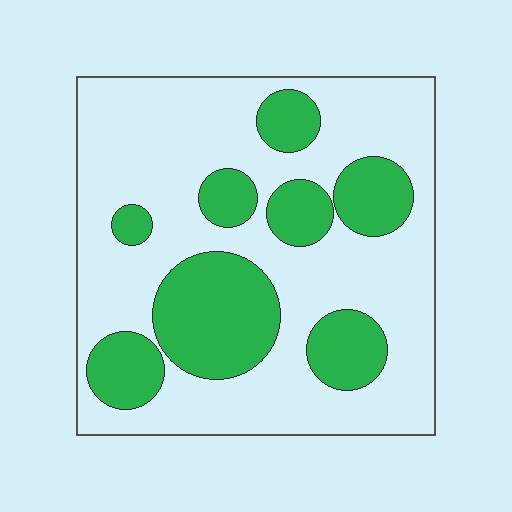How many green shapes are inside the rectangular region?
8.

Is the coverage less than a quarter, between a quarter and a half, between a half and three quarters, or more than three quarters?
Between a quarter and a half.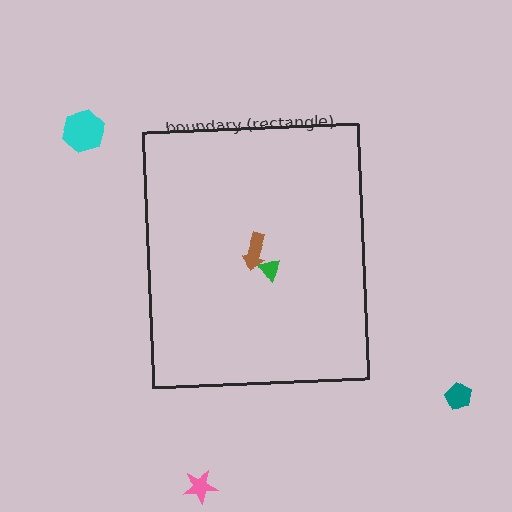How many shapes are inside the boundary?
2 inside, 3 outside.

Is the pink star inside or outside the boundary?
Outside.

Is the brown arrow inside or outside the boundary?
Inside.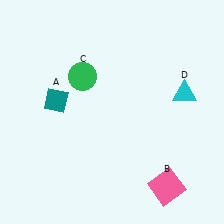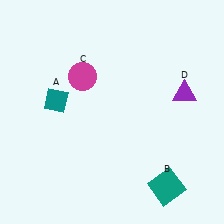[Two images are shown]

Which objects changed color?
B changed from pink to teal. C changed from green to magenta. D changed from cyan to purple.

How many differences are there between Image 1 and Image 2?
There are 3 differences between the two images.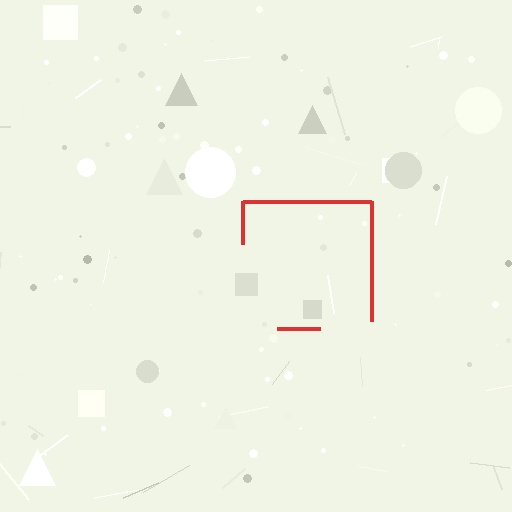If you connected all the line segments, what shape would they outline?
They would outline a square.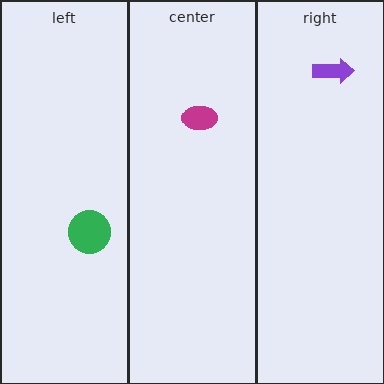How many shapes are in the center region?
1.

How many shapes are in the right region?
1.